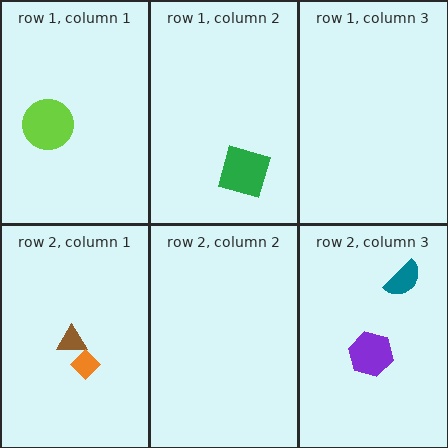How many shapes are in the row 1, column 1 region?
1.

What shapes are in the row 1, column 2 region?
The green square.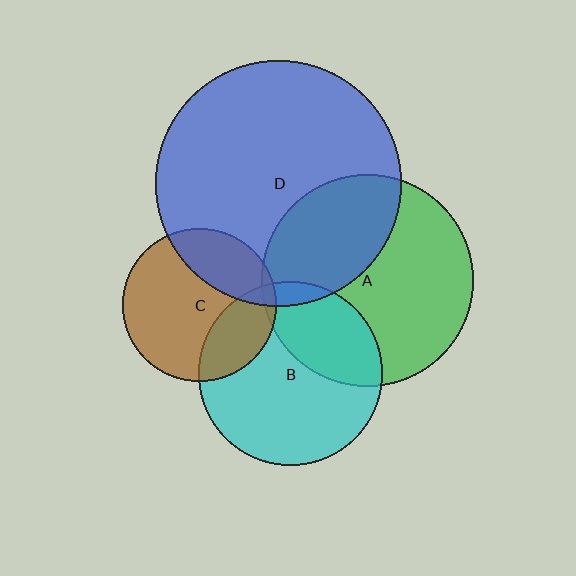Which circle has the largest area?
Circle D (blue).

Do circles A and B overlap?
Yes.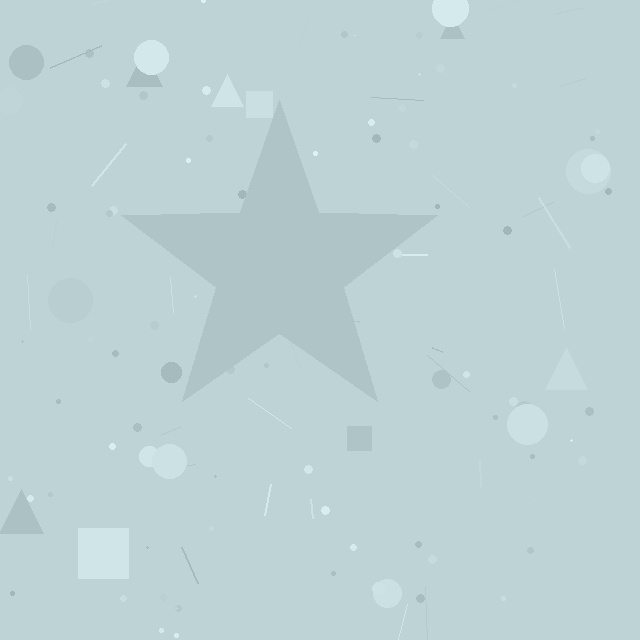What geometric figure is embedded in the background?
A star is embedded in the background.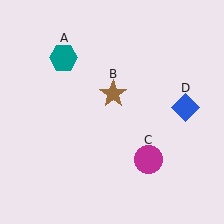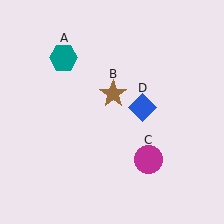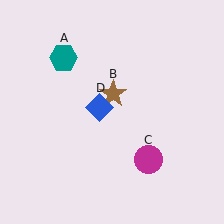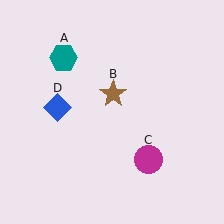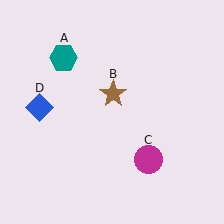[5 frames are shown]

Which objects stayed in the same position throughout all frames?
Teal hexagon (object A) and brown star (object B) and magenta circle (object C) remained stationary.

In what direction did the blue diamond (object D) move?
The blue diamond (object D) moved left.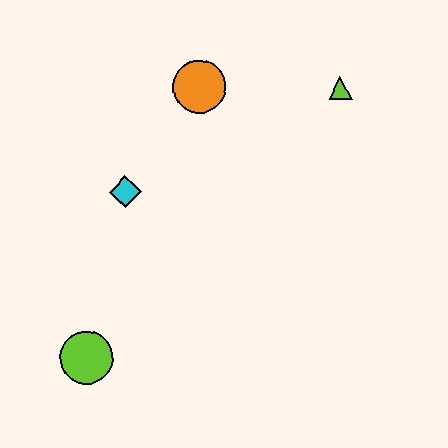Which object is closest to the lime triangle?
The orange circle is closest to the lime triangle.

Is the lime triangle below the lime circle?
No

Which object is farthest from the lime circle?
The lime triangle is farthest from the lime circle.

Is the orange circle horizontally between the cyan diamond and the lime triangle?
Yes